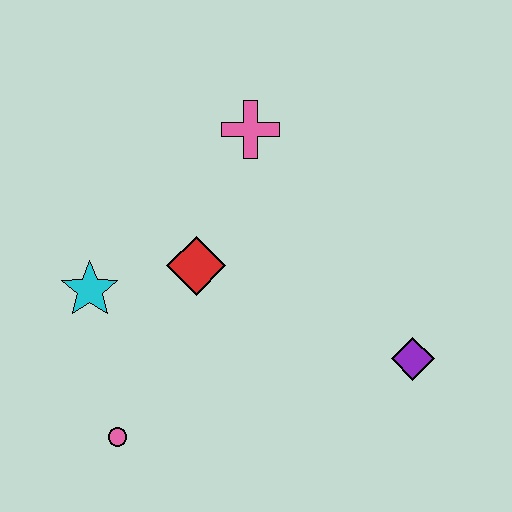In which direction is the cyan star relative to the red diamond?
The cyan star is to the left of the red diamond.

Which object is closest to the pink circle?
The cyan star is closest to the pink circle.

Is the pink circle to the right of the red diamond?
No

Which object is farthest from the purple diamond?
The cyan star is farthest from the purple diamond.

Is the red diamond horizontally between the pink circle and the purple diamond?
Yes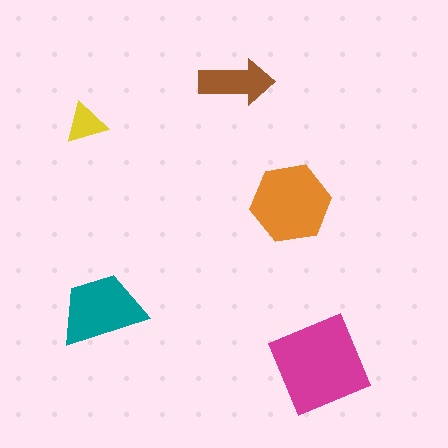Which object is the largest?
The magenta diamond.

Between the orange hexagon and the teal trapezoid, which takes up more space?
The orange hexagon.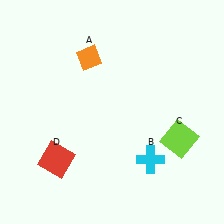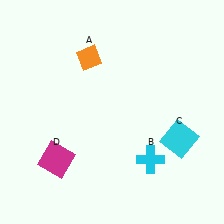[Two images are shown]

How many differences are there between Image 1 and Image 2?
There are 2 differences between the two images.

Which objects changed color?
C changed from lime to cyan. D changed from red to magenta.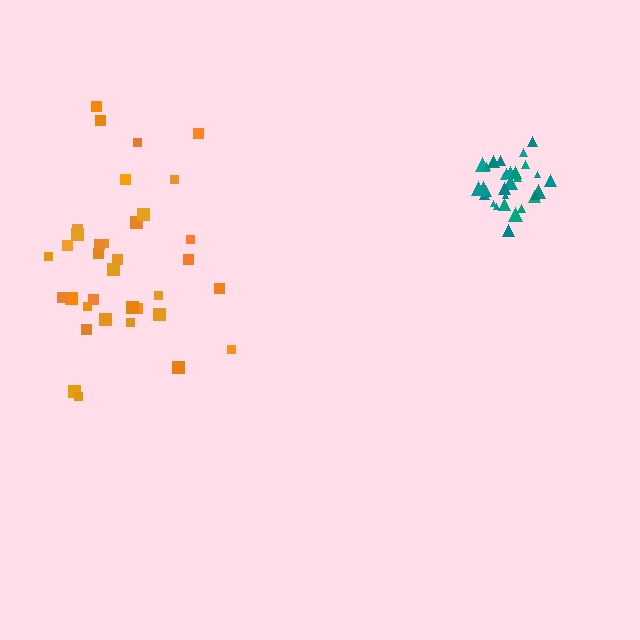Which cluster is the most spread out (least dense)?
Orange.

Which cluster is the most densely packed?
Teal.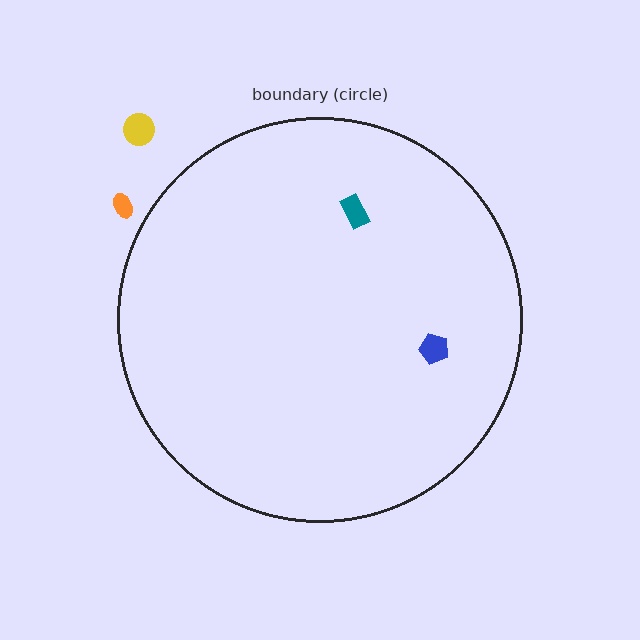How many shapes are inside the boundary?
2 inside, 2 outside.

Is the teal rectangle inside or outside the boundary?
Inside.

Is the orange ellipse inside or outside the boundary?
Outside.